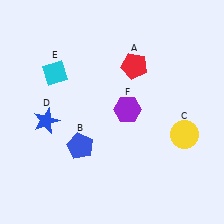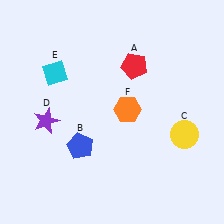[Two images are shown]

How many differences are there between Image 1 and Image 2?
There are 2 differences between the two images.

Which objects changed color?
D changed from blue to purple. F changed from purple to orange.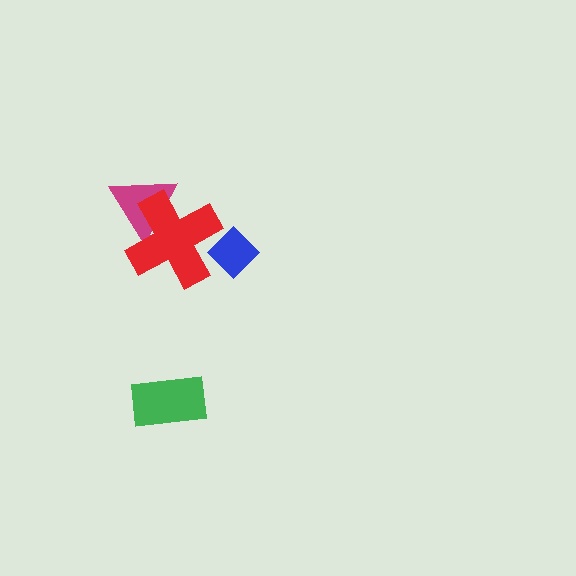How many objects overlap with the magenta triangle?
1 object overlaps with the magenta triangle.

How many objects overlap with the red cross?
2 objects overlap with the red cross.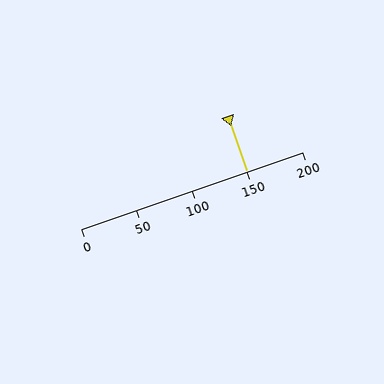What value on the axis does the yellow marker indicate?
The marker indicates approximately 150.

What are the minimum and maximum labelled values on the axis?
The axis runs from 0 to 200.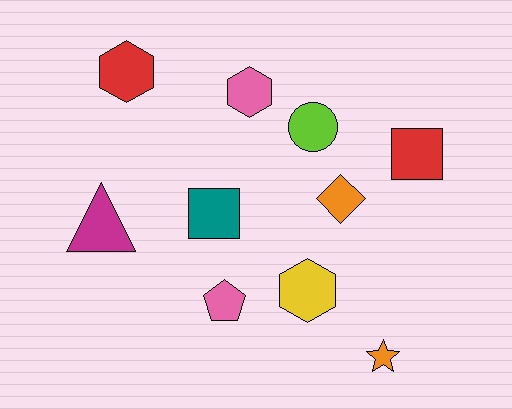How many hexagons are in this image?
There are 3 hexagons.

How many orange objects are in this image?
There are 2 orange objects.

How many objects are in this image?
There are 10 objects.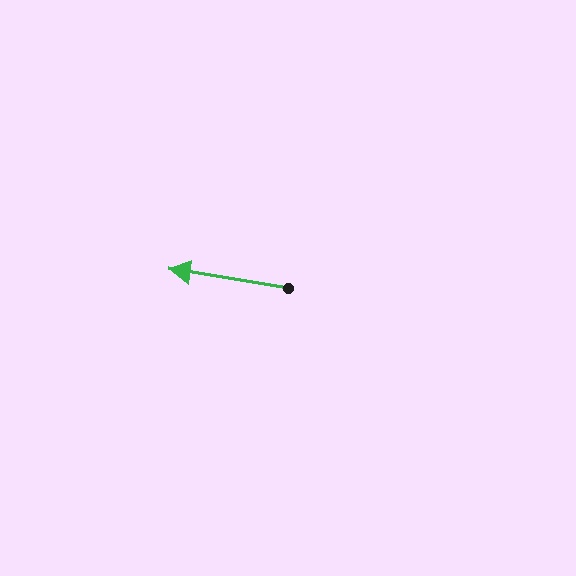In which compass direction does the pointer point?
West.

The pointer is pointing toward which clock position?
Roughly 9 o'clock.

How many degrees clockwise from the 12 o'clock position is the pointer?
Approximately 279 degrees.